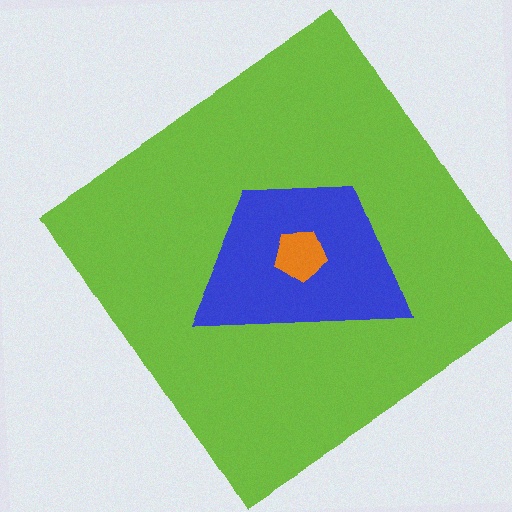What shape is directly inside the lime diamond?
The blue trapezoid.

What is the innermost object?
The orange pentagon.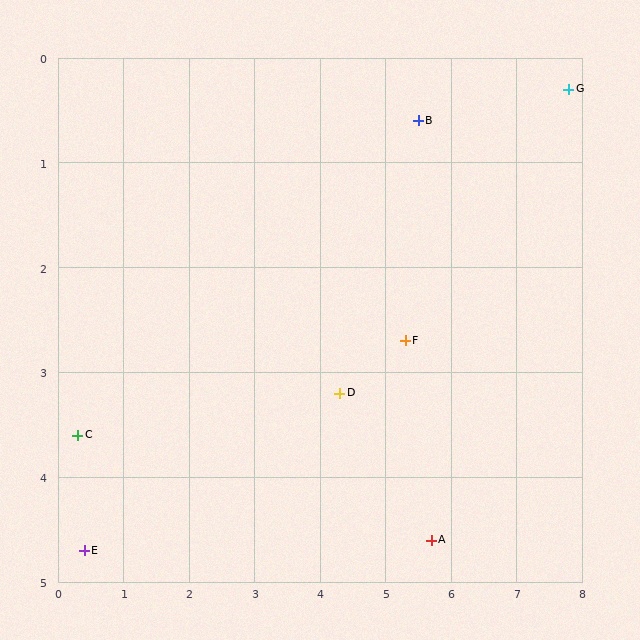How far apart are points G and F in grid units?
Points G and F are about 3.5 grid units apart.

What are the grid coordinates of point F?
Point F is at approximately (5.3, 2.7).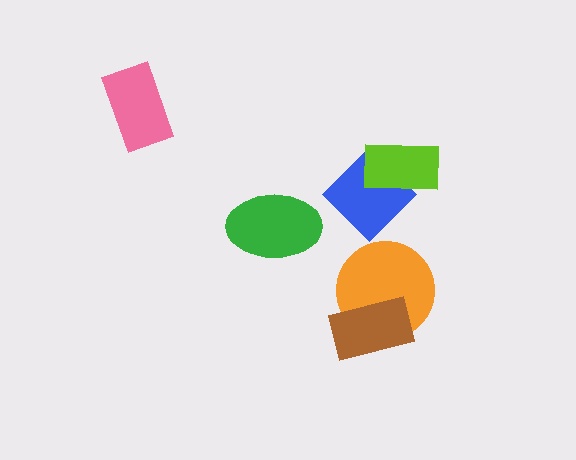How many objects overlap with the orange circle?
1 object overlaps with the orange circle.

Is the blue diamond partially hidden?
Yes, it is partially covered by another shape.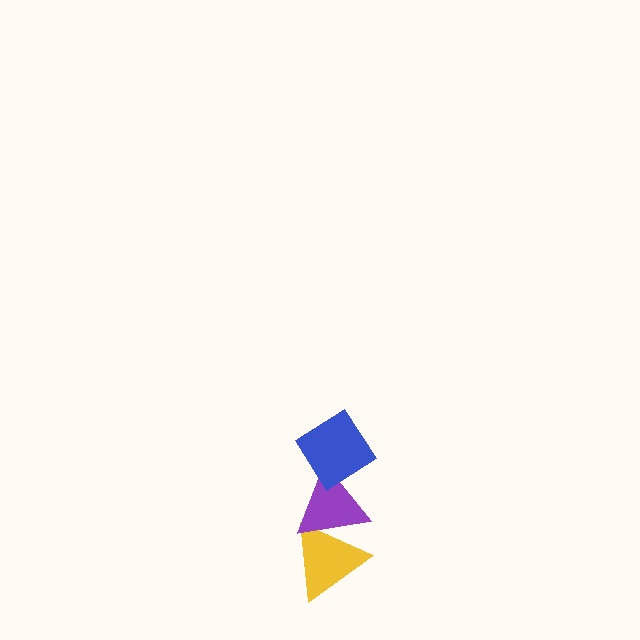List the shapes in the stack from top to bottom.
From top to bottom: the blue diamond, the purple triangle, the yellow triangle.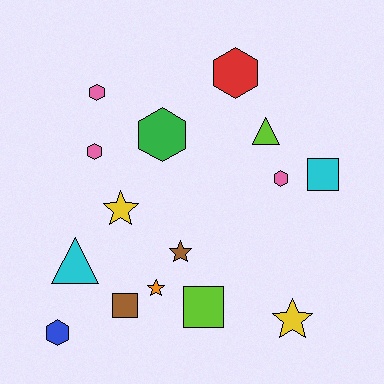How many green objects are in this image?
There is 1 green object.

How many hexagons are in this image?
There are 6 hexagons.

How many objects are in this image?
There are 15 objects.